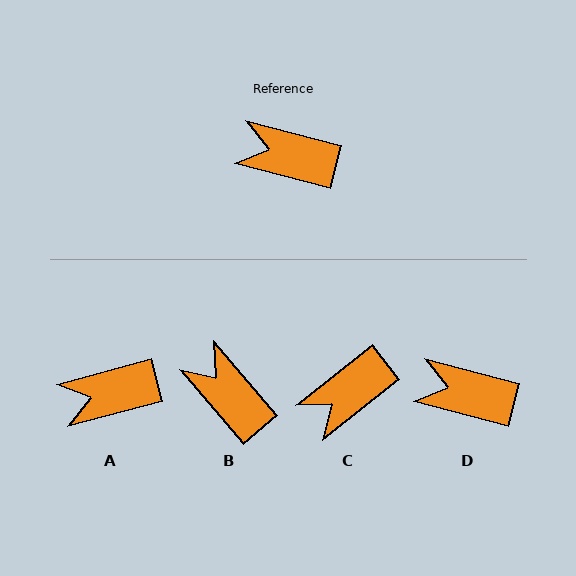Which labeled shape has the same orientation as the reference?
D.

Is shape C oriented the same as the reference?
No, it is off by about 53 degrees.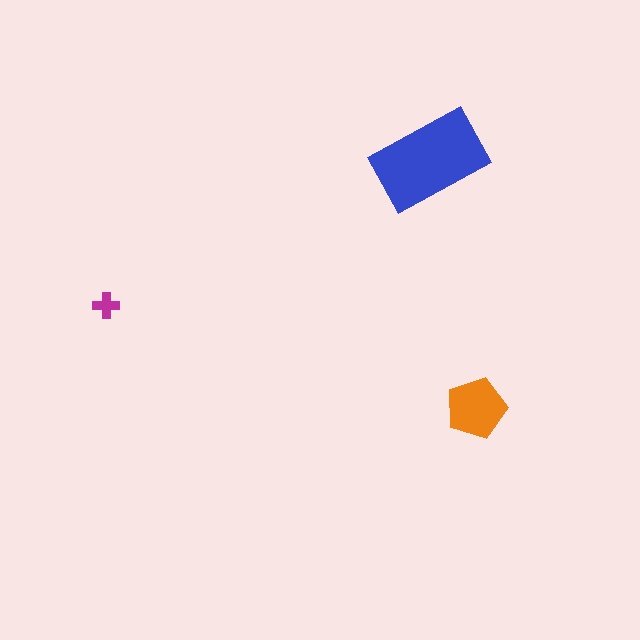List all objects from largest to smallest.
The blue rectangle, the orange pentagon, the magenta cross.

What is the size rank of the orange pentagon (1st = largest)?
2nd.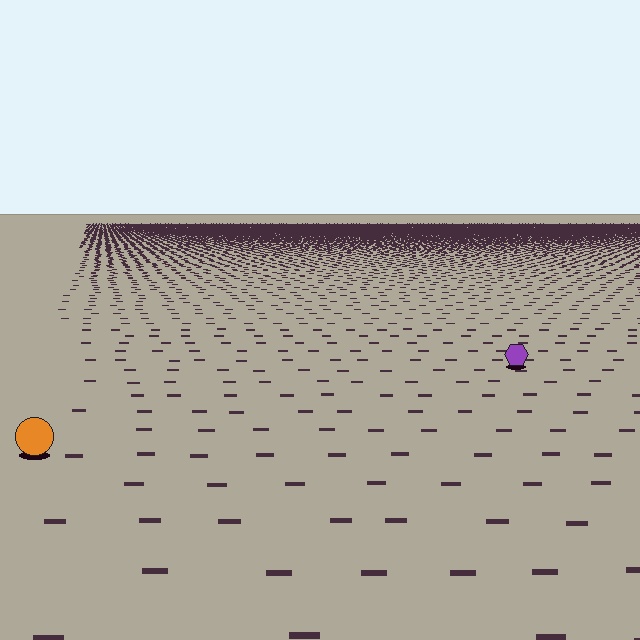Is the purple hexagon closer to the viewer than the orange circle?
No. The orange circle is closer — you can tell from the texture gradient: the ground texture is coarser near it.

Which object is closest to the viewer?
The orange circle is closest. The texture marks near it are larger and more spread out.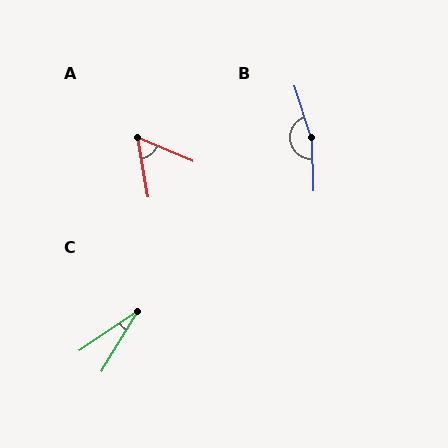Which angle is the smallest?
C, at approximately 25 degrees.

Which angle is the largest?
B, at approximately 164 degrees.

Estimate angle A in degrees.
Approximately 57 degrees.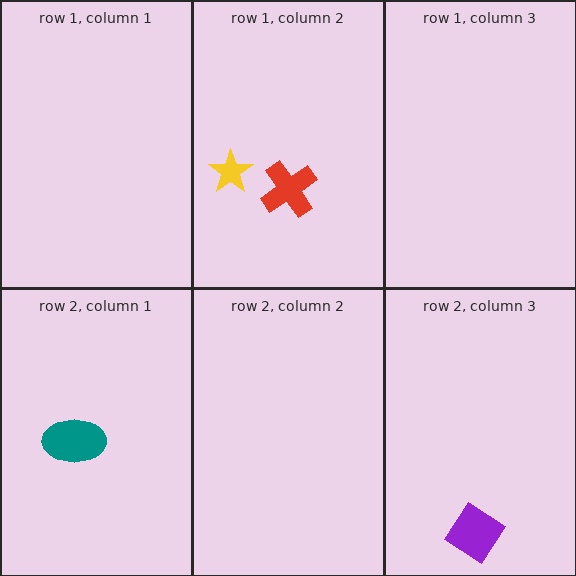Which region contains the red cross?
The row 1, column 2 region.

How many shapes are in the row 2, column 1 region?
1.